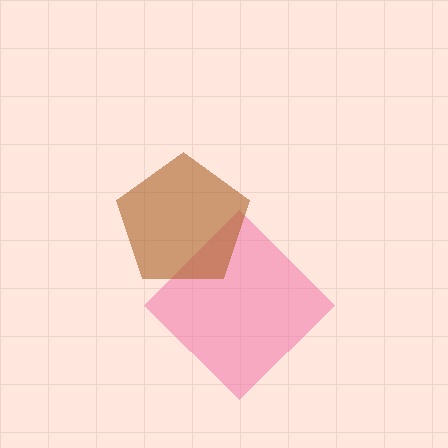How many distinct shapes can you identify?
There are 2 distinct shapes: a pink diamond, a brown pentagon.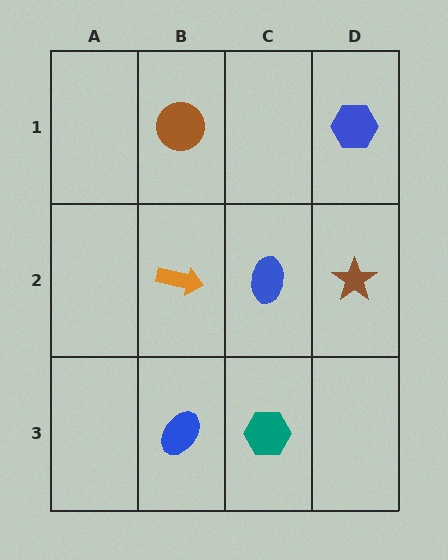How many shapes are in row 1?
2 shapes.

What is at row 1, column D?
A blue hexagon.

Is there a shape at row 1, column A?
No, that cell is empty.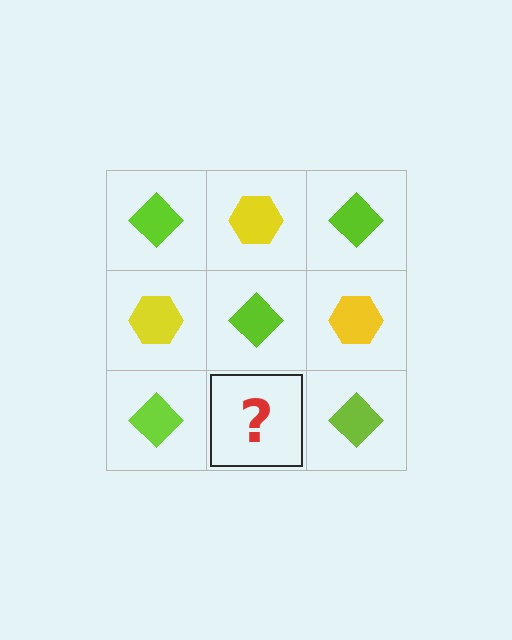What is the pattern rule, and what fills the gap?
The rule is that it alternates lime diamond and yellow hexagon in a checkerboard pattern. The gap should be filled with a yellow hexagon.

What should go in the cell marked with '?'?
The missing cell should contain a yellow hexagon.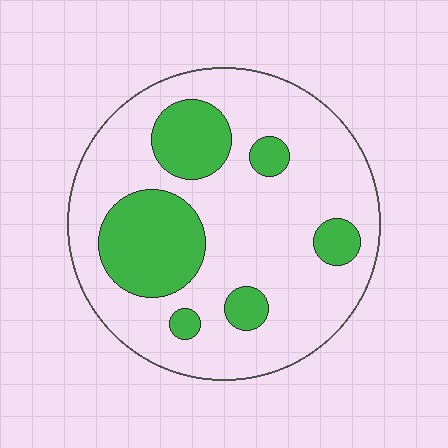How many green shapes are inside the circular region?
6.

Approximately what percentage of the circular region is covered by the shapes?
Approximately 25%.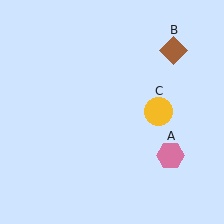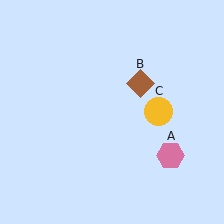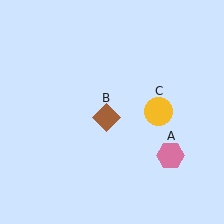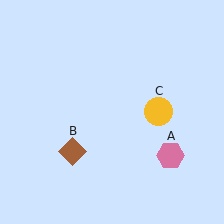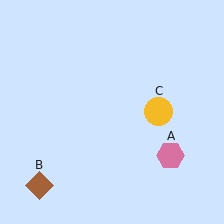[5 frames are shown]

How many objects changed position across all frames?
1 object changed position: brown diamond (object B).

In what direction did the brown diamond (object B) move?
The brown diamond (object B) moved down and to the left.